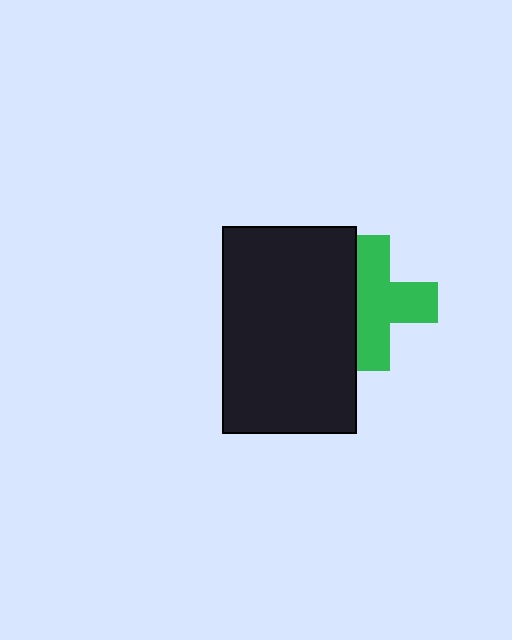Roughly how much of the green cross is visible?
Most of it is visible (roughly 67%).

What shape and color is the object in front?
The object in front is a black rectangle.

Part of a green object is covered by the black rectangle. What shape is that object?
It is a cross.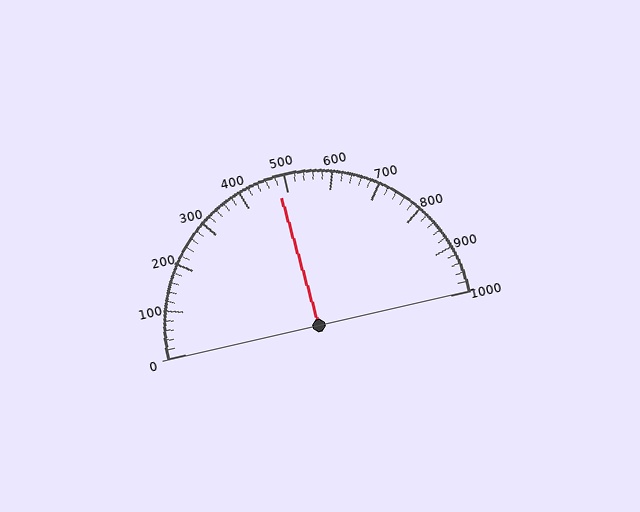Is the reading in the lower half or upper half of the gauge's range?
The reading is in the lower half of the range (0 to 1000).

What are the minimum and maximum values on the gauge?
The gauge ranges from 0 to 1000.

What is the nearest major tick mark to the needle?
The nearest major tick mark is 500.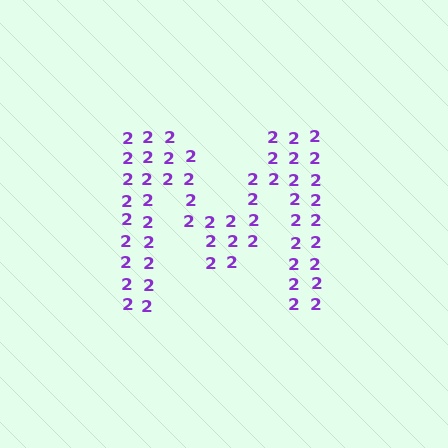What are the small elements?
The small elements are digit 2's.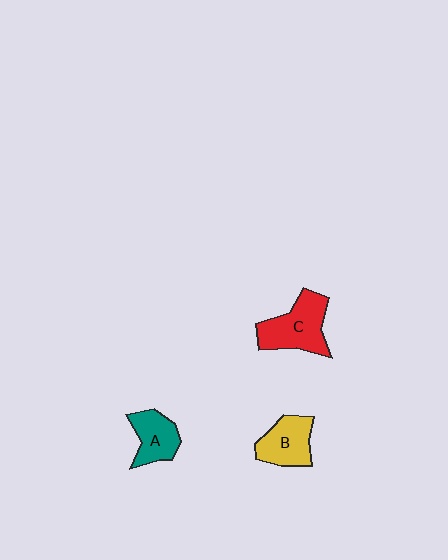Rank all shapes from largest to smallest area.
From largest to smallest: C (red), B (yellow), A (teal).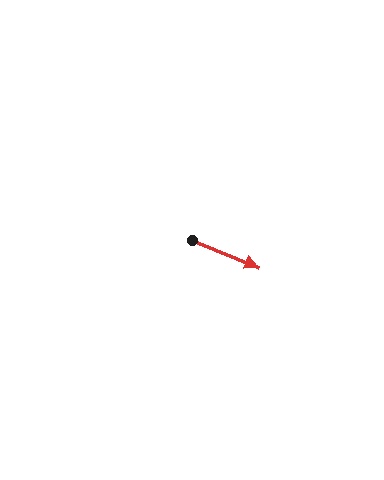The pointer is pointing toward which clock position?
Roughly 4 o'clock.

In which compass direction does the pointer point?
East.